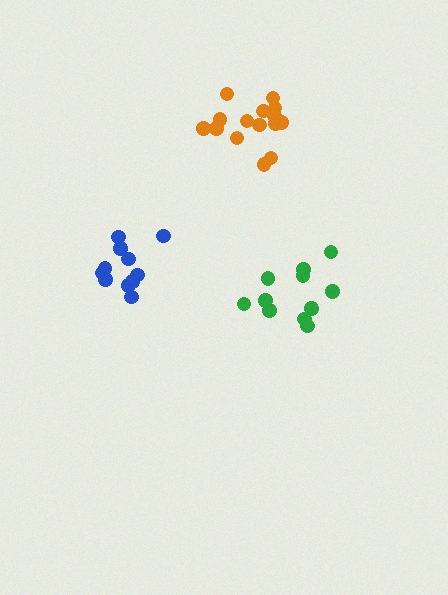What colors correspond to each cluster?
The clusters are colored: green, orange, blue.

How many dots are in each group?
Group 1: 11 dots, Group 2: 15 dots, Group 3: 11 dots (37 total).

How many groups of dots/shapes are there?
There are 3 groups.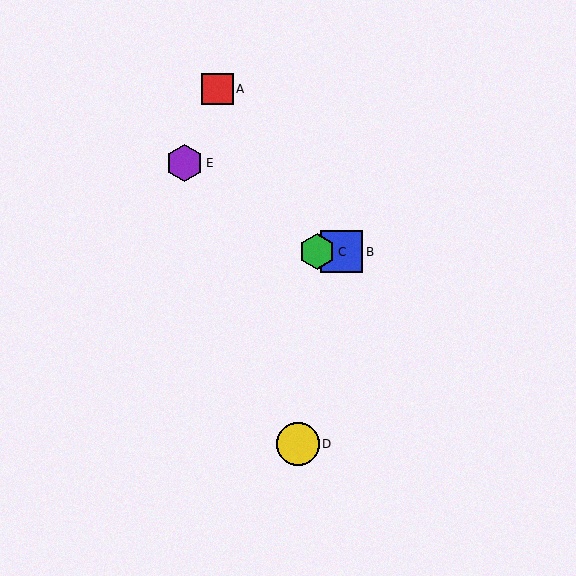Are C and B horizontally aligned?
Yes, both are at y≈252.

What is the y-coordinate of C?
Object C is at y≈252.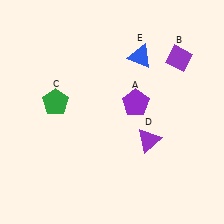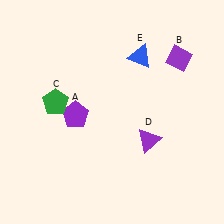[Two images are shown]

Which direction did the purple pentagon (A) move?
The purple pentagon (A) moved left.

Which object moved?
The purple pentagon (A) moved left.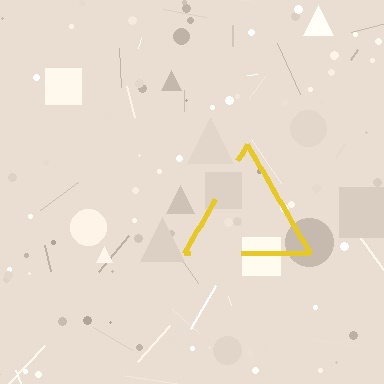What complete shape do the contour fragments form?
The contour fragments form a triangle.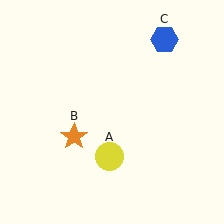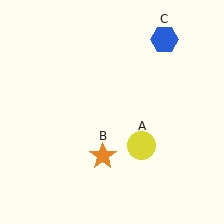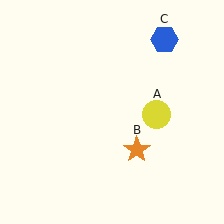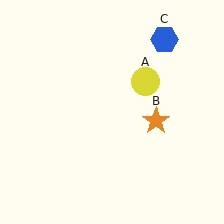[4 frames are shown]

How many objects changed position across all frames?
2 objects changed position: yellow circle (object A), orange star (object B).